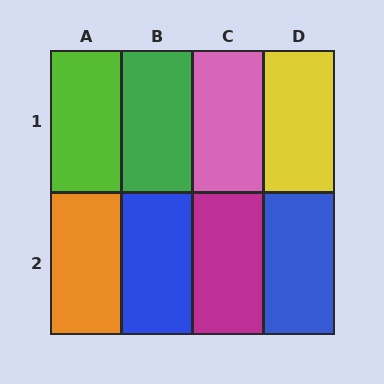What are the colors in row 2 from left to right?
Orange, blue, magenta, blue.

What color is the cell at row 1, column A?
Lime.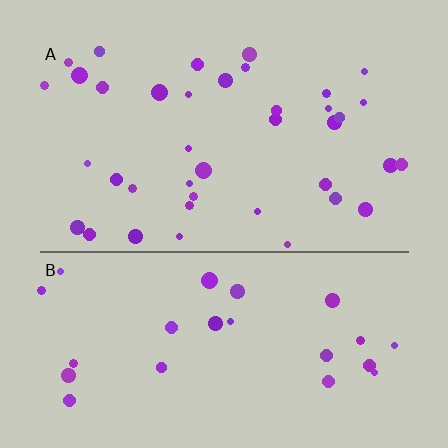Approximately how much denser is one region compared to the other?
Approximately 1.6× — region A over region B.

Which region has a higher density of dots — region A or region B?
A (the top).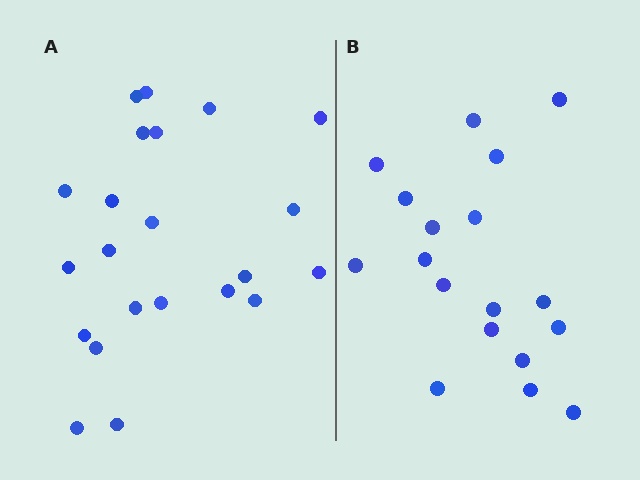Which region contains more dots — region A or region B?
Region A (the left region) has more dots.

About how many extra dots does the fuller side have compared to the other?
Region A has about 4 more dots than region B.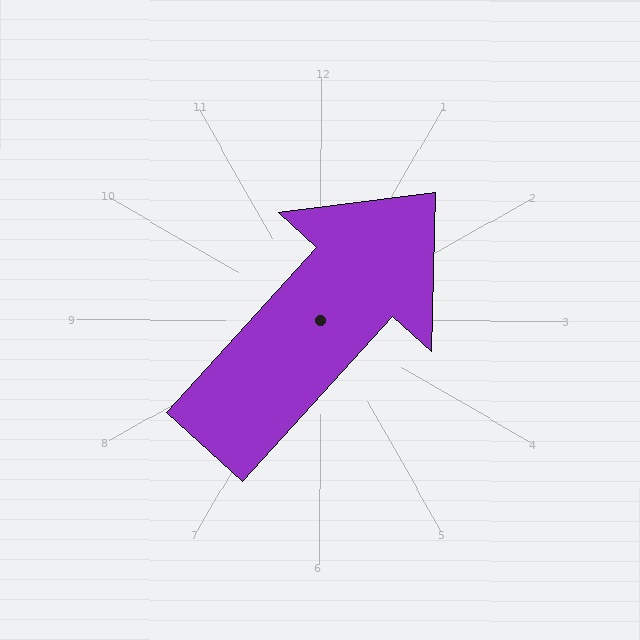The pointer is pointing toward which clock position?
Roughly 1 o'clock.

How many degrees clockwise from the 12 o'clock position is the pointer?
Approximately 42 degrees.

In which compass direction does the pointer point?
Northeast.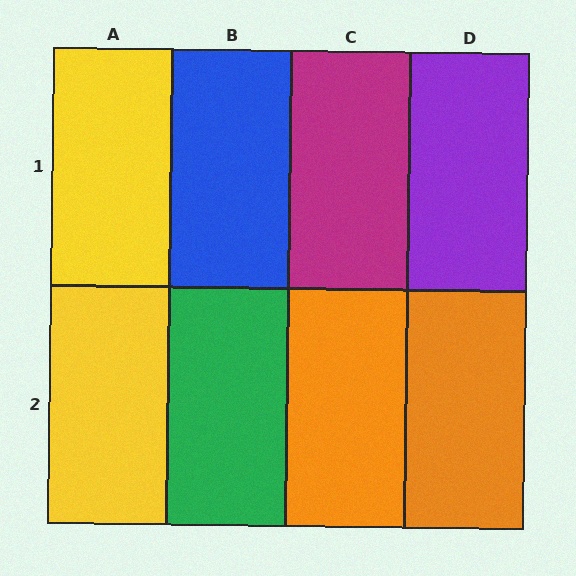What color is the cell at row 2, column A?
Yellow.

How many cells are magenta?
1 cell is magenta.